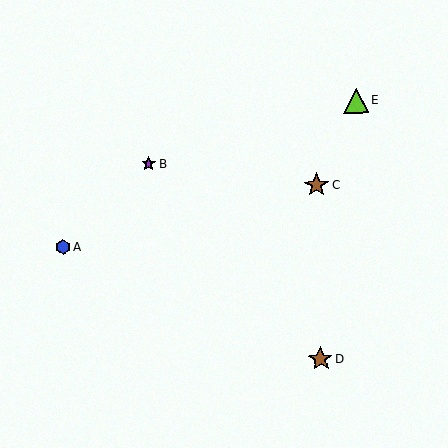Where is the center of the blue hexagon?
The center of the blue hexagon is at (63, 247).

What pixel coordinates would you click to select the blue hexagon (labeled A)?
Click at (63, 247) to select the blue hexagon A.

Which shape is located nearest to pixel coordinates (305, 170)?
The brown star (labeled C) at (317, 185) is nearest to that location.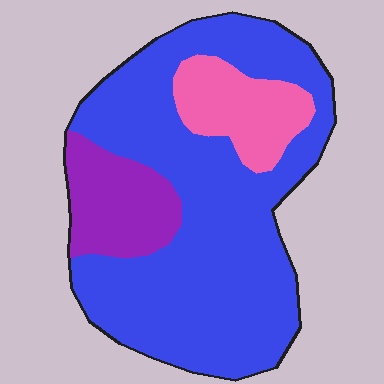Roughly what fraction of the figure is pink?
Pink takes up about one eighth (1/8) of the figure.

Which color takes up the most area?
Blue, at roughly 70%.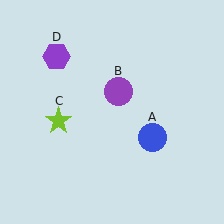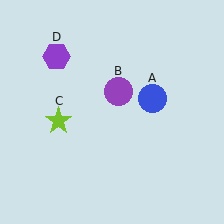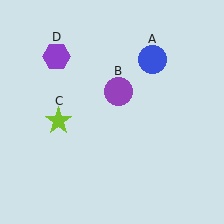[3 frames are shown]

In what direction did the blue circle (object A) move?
The blue circle (object A) moved up.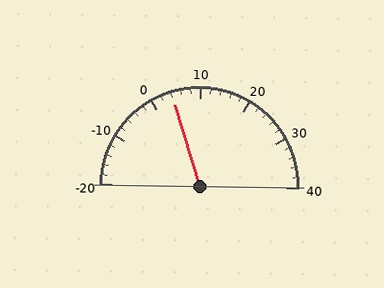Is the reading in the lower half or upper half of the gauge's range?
The reading is in the lower half of the range (-20 to 40).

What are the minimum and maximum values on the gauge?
The gauge ranges from -20 to 40.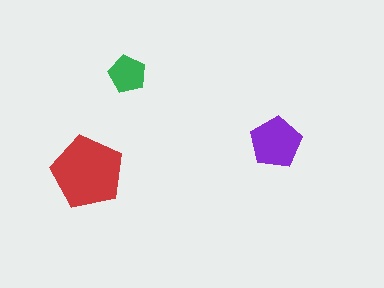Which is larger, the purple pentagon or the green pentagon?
The purple one.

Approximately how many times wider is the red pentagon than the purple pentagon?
About 1.5 times wider.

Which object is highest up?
The green pentagon is topmost.